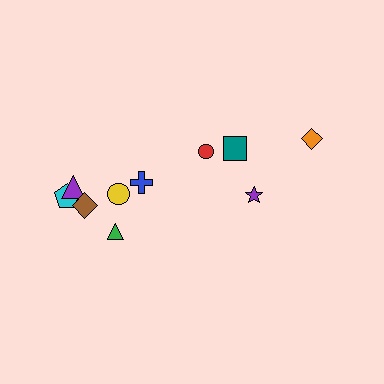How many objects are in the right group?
There are 4 objects.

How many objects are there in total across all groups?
There are 10 objects.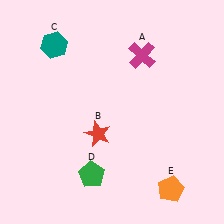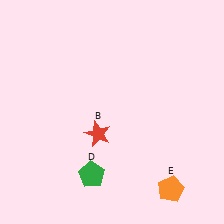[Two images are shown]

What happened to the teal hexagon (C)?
The teal hexagon (C) was removed in Image 2. It was in the top-left area of Image 1.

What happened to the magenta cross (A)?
The magenta cross (A) was removed in Image 2. It was in the top-right area of Image 1.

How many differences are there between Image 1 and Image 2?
There are 2 differences between the two images.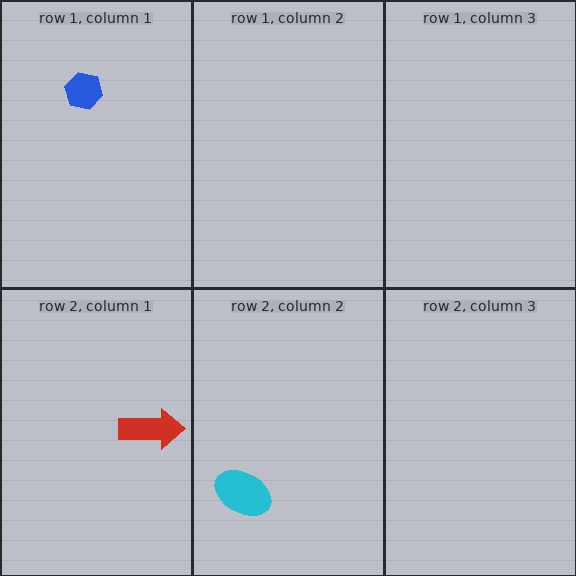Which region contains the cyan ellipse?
The row 2, column 2 region.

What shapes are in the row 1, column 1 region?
The blue hexagon.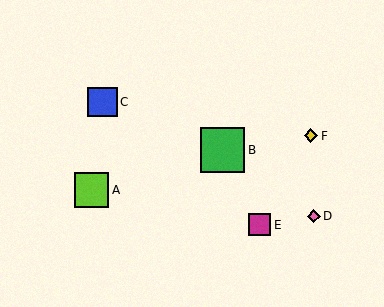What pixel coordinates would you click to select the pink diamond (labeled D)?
Click at (314, 216) to select the pink diamond D.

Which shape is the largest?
The green square (labeled B) is the largest.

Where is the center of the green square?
The center of the green square is at (222, 150).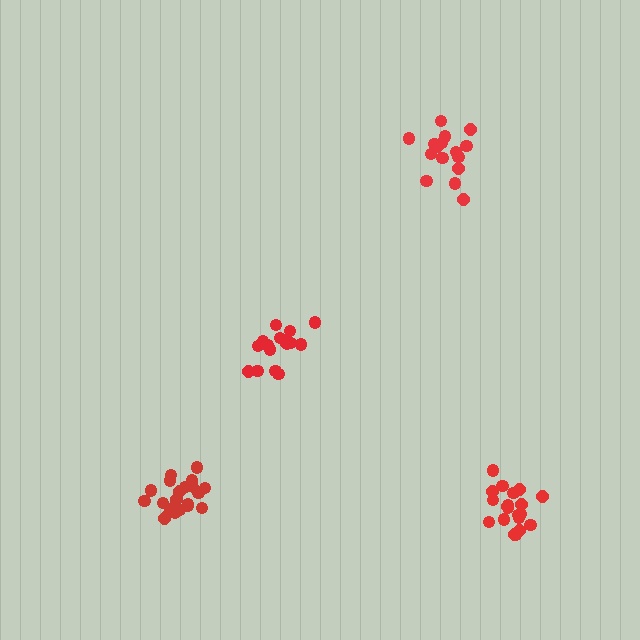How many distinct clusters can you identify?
There are 4 distinct clusters.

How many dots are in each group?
Group 1: 16 dots, Group 2: 21 dots, Group 3: 17 dots, Group 4: 21 dots (75 total).